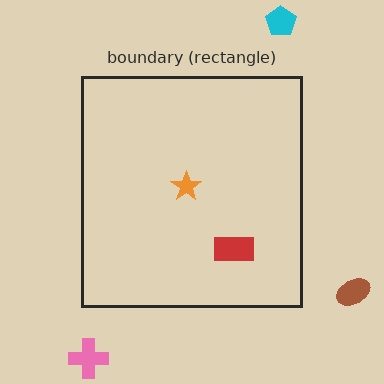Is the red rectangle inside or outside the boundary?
Inside.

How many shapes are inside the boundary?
2 inside, 3 outside.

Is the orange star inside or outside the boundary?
Inside.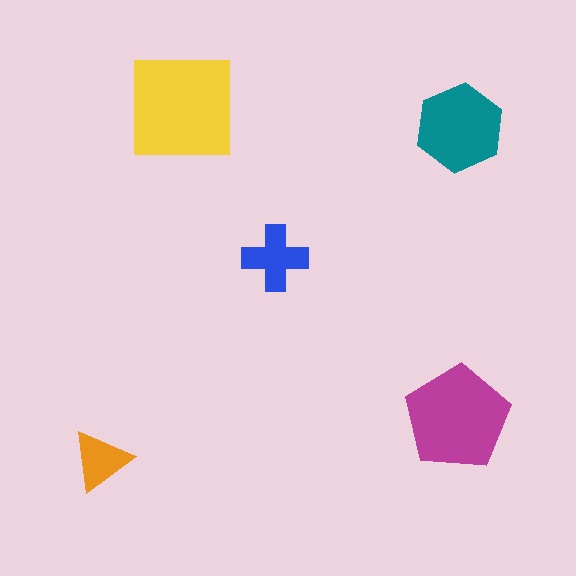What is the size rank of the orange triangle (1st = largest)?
5th.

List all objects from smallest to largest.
The orange triangle, the blue cross, the teal hexagon, the magenta pentagon, the yellow square.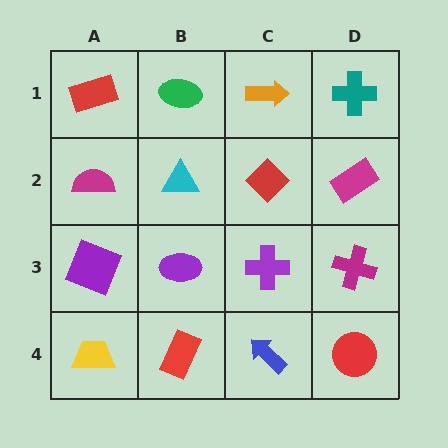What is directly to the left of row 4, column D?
A blue arrow.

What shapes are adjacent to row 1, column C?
A red diamond (row 2, column C), a green ellipse (row 1, column B), a teal cross (row 1, column D).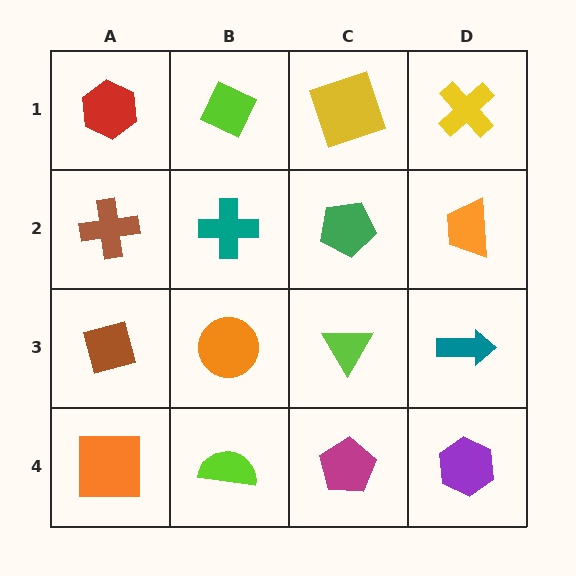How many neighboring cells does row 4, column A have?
2.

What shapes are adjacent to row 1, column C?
A green pentagon (row 2, column C), a lime diamond (row 1, column B), a yellow cross (row 1, column D).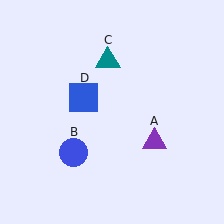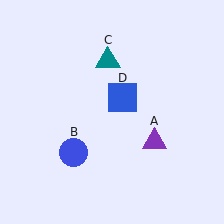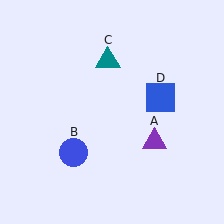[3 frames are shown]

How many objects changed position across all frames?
1 object changed position: blue square (object D).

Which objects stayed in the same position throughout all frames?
Purple triangle (object A) and blue circle (object B) and teal triangle (object C) remained stationary.